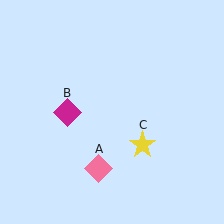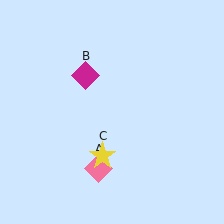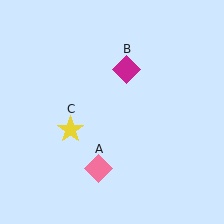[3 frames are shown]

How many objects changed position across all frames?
2 objects changed position: magenta diamond (object B), yellow star (object C).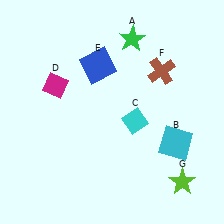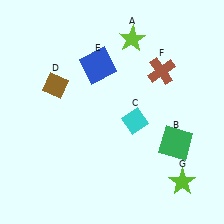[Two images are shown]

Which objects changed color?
A changed from green to lime. B changed from cyan to green. D changed from magenta to brown.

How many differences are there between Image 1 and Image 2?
There are 3 differences between the two images.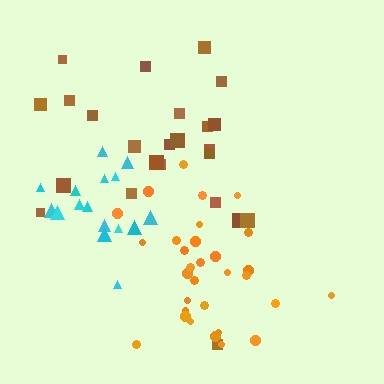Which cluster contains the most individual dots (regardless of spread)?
Orange (31).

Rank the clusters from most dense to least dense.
orange, cyan, brown.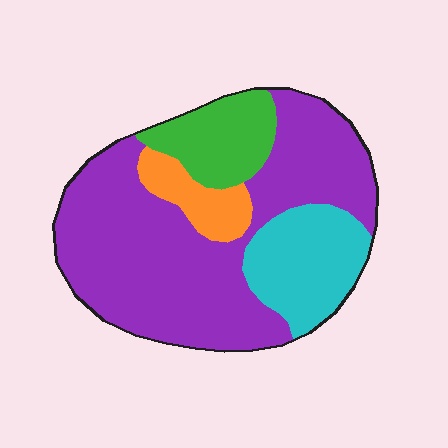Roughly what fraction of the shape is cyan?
Cyan covers about 20% of the shape.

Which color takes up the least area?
Orange, at roughly 10%.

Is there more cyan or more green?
Cyan.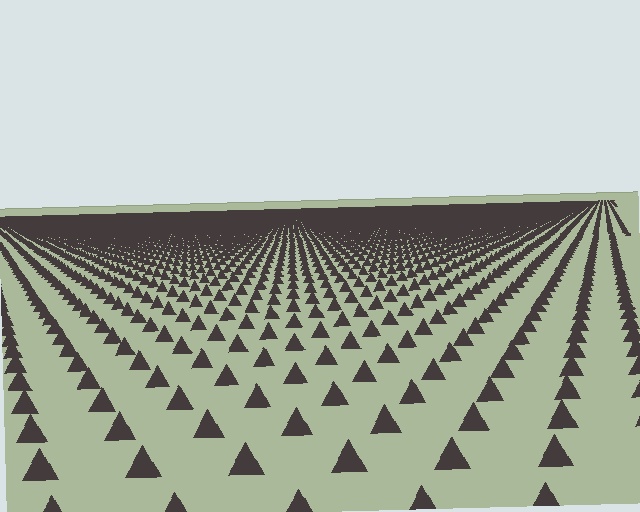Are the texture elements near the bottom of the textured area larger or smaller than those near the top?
Larger. Near the bottom, elements are closer to the viewer and appear at a bigger on-screen size.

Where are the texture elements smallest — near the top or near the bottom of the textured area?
Near the top.